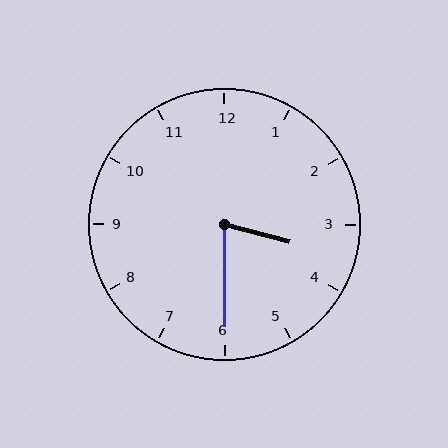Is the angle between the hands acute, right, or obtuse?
It is acute.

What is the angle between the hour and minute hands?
Approximately 75 degrees.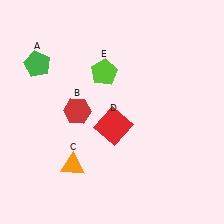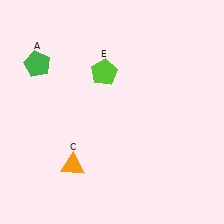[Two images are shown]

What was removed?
The red hexagon (B), the red square (D) were removed in Image 2.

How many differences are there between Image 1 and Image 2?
There are 2 differences between the two images.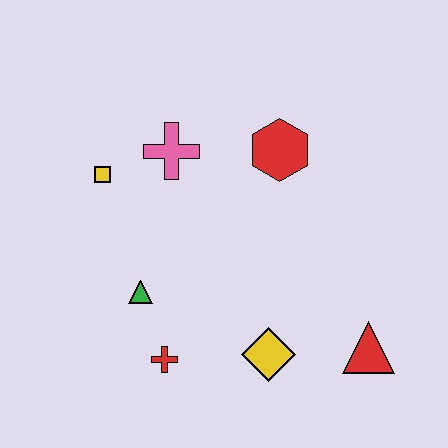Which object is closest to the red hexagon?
The pink cross is closest to the red hexagon.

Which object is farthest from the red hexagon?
The red cross is farthest from the red hexagon.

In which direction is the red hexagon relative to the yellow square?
The red hexagon is to the right of the yellow square.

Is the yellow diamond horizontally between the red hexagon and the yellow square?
Yes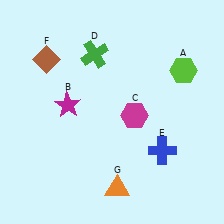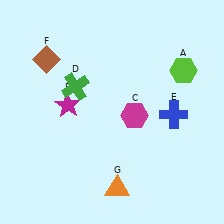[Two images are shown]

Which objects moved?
The objects that moved are: the green cross (D), the blue cross (E).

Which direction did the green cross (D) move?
The green cross (D) moved down.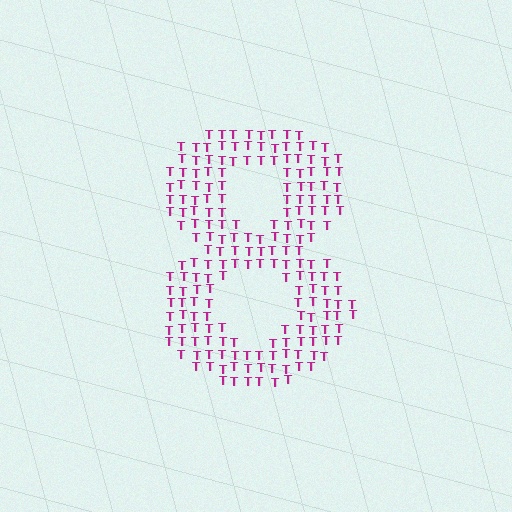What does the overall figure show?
The overall figure shows the digit 8.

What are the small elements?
The small elements are letter T's.